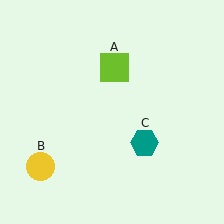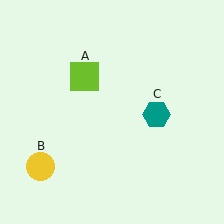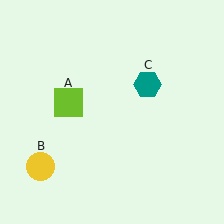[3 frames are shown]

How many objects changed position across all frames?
2 objects changed position: lime square (object A), teal hexagon (object C).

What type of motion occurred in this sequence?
The lime square (object A), teal hexagon (object C) rotated counterclockwise around the center of the scene.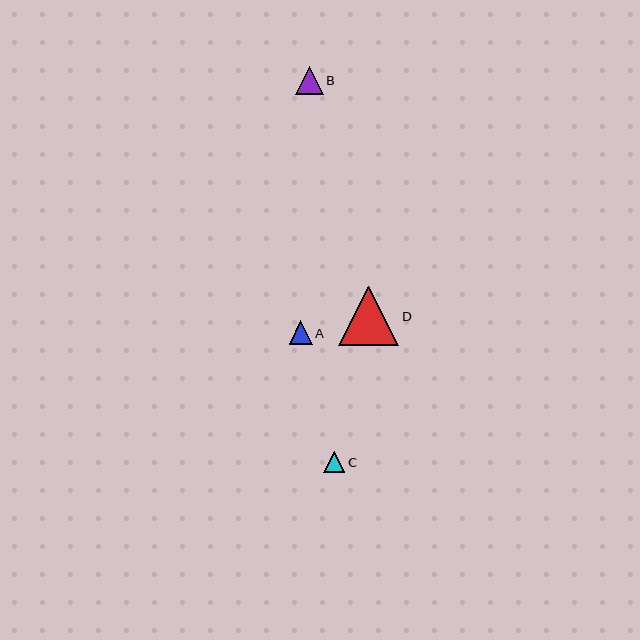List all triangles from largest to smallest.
From largest to smallest: D, B, A, C.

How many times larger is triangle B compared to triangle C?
Triangle B is approximately 1.3 times the size of triangle C.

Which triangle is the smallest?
Triangle C is the smallest with a size of approximately 21 pixels.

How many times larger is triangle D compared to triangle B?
Triangle D is approximately 2.2 times the size of triangle B.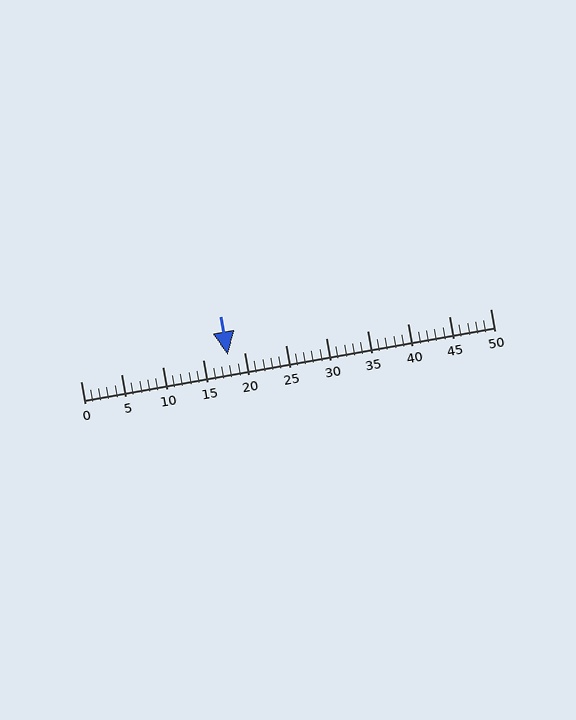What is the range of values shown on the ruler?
The ruler shows values from 0 to 50.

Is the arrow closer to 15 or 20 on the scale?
The arrow is closer to 20.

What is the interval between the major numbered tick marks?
The major tick marks are spaced 5 units apart.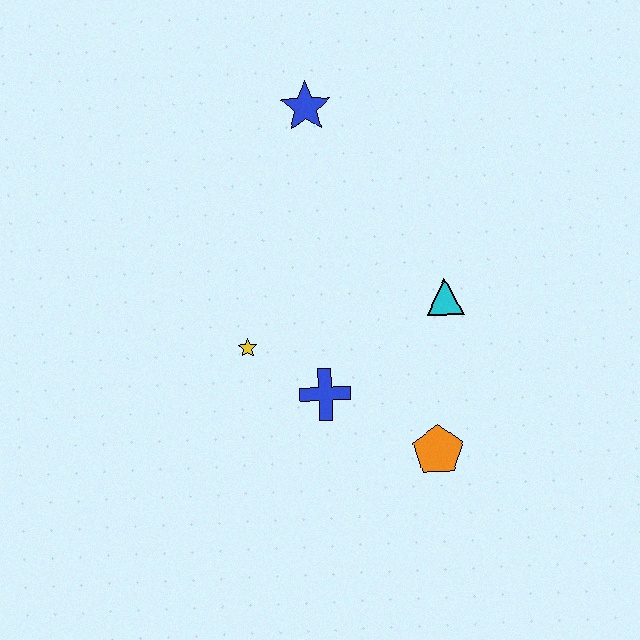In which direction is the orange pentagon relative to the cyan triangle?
The orange pentagon is below the cyan triangle.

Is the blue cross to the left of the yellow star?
No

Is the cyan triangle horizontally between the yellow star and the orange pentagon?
No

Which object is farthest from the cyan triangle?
The blue star is farthest from the cyan triangle.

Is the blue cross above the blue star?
No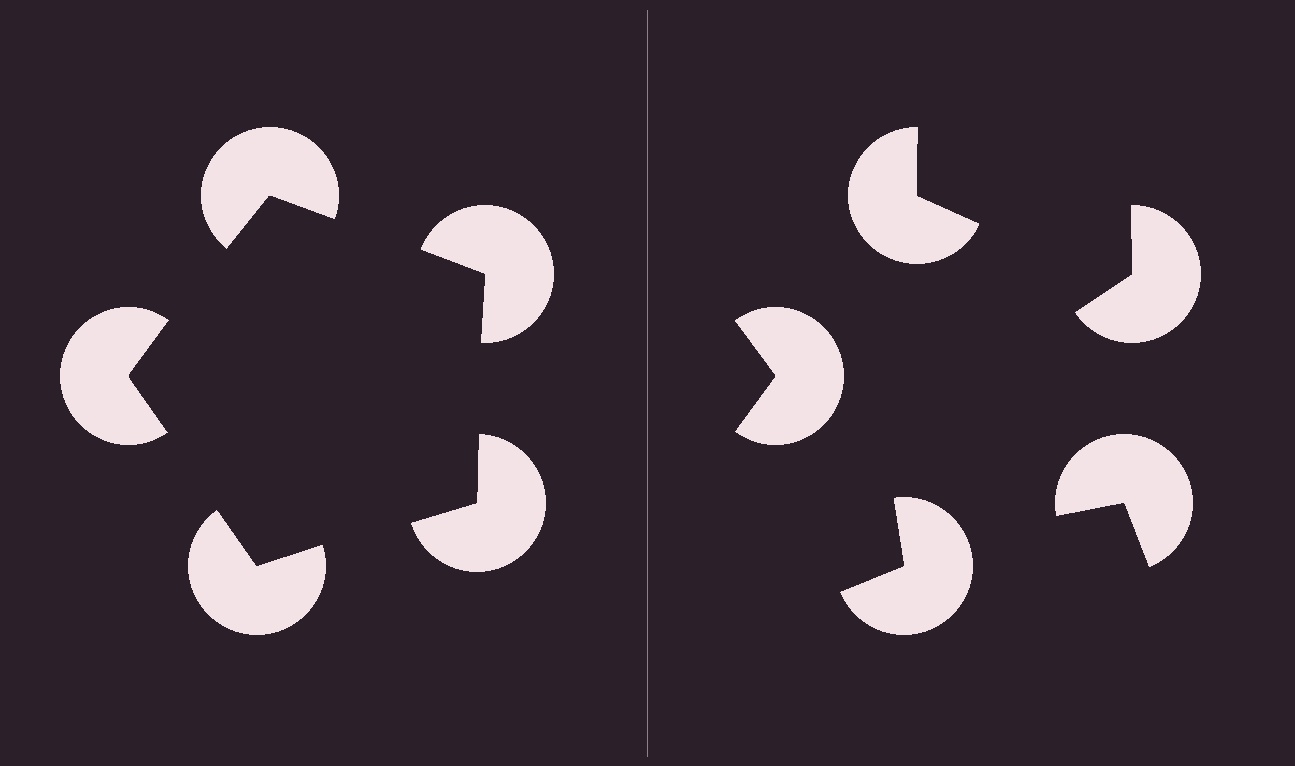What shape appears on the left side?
An illusory pentagon.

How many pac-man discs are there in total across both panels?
10 — 5 on each side.